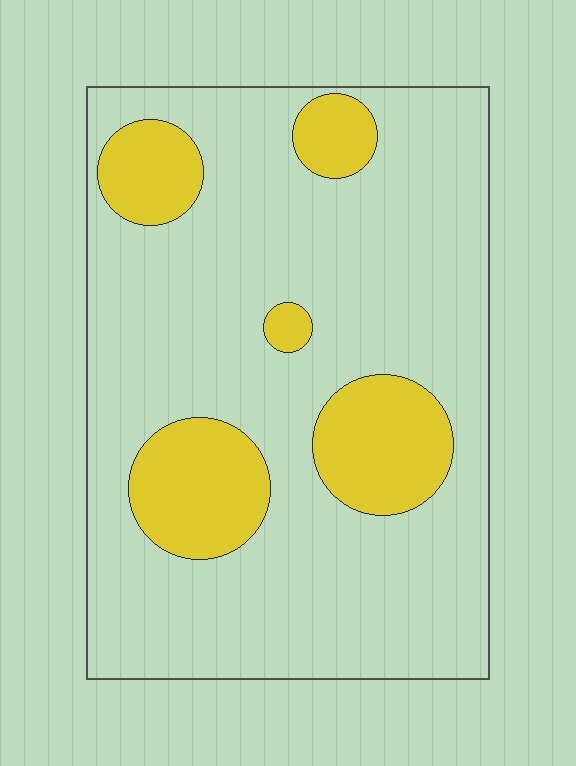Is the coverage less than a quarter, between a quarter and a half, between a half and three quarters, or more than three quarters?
Less than a quarter.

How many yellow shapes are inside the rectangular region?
5.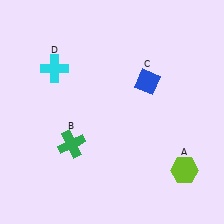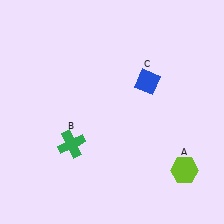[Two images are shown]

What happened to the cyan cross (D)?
The cyan cross (D) was removed in Image 2. It was in the top-left area of Image 1.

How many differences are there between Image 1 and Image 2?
There is 1 difference between the two images.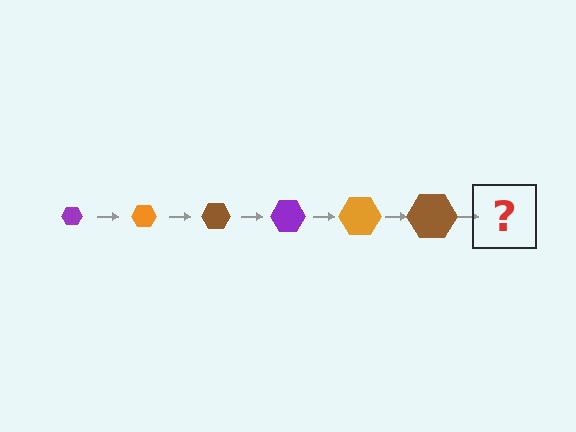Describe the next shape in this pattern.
It should be a purple hexagon, larger than the previous one.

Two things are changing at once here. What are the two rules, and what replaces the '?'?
The two rules are that the hexagon grows larger each step and the color cycles through purple, orange, and brown. The '?' should be a purple hexagon, larger than the previous one.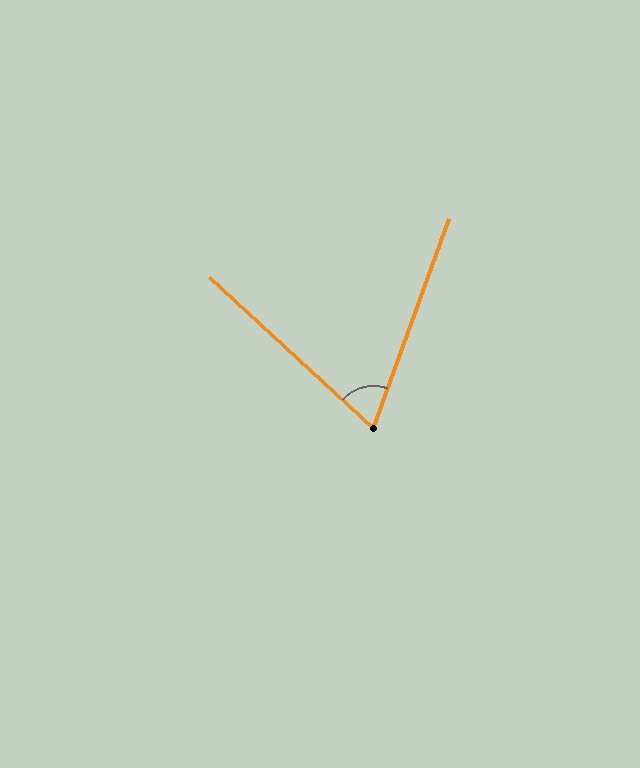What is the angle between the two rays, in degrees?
Approximately 67 degrees.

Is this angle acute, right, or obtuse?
It is acute.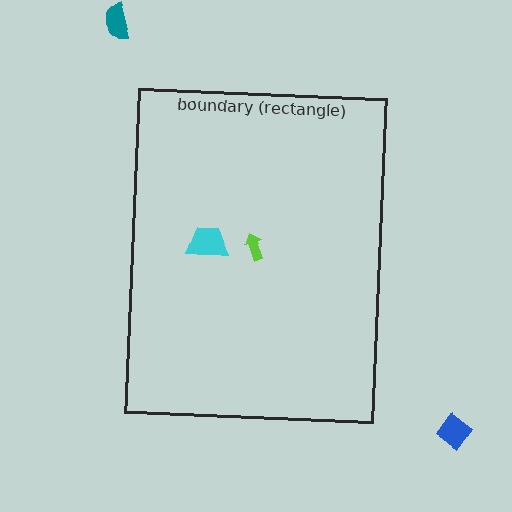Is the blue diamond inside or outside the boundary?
Outside.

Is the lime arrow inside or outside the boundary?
Inside.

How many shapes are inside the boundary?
2 inside, 2 outside.